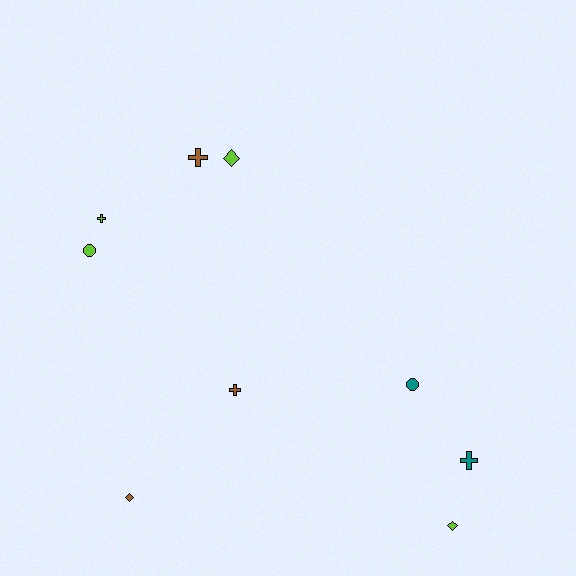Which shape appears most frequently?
Cross, with 4 objects.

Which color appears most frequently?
Lime, with 4 objects.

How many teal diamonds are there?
There are no teal diamonds.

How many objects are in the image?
There are 9 objects.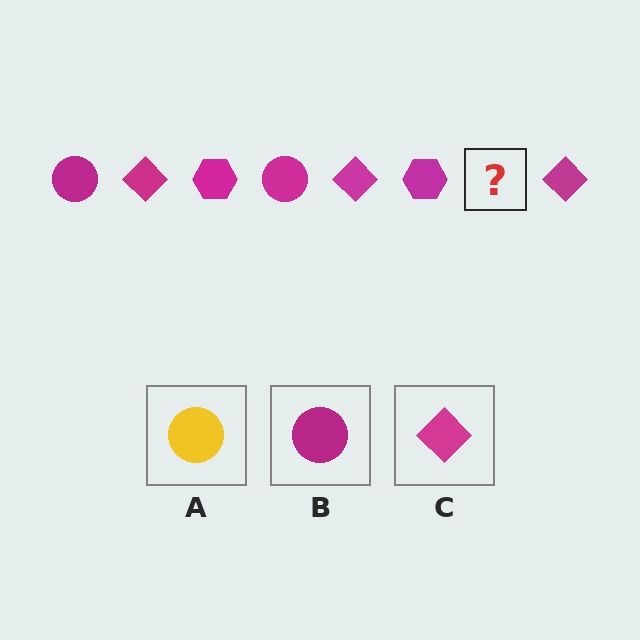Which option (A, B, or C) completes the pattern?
B.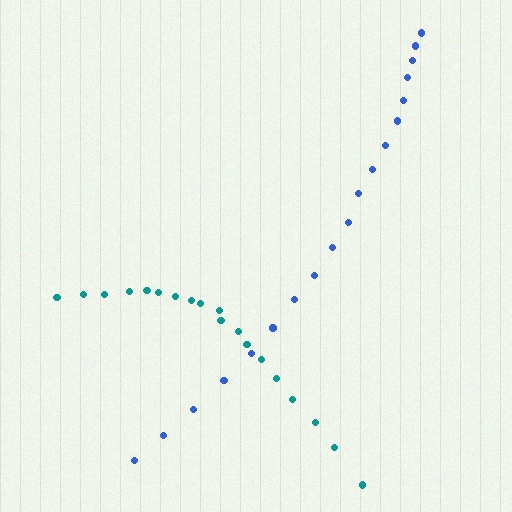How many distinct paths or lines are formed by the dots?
There are 2 distinct paths.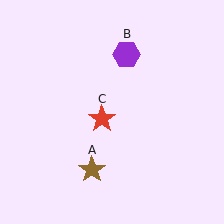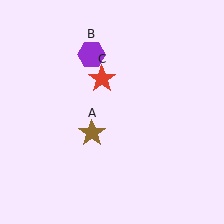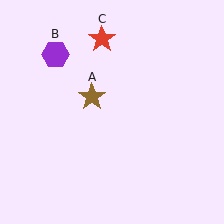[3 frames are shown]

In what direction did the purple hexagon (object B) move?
The purple hexagon (object B) moved left.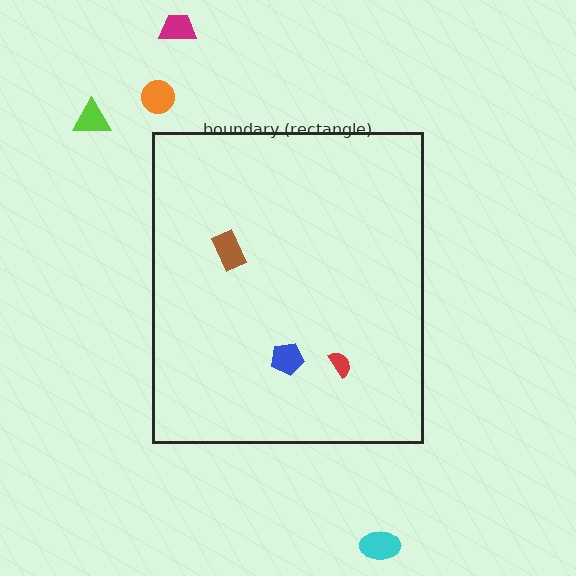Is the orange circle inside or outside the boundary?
Outside.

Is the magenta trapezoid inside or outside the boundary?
Outside.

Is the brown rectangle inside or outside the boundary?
Inside.